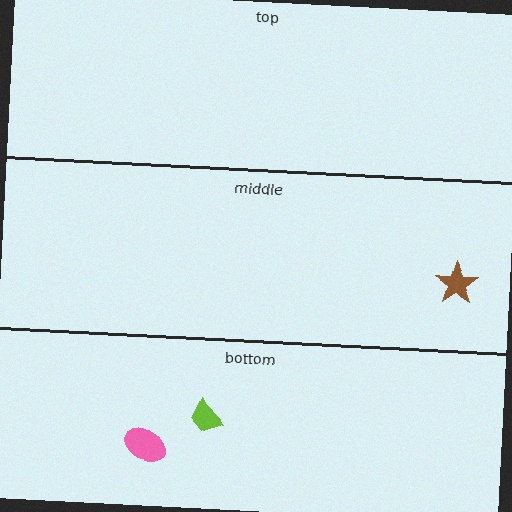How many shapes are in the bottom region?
2.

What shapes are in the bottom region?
The pink ellipse, the lime trapezoid.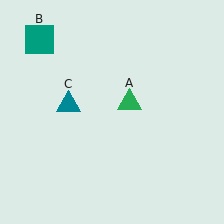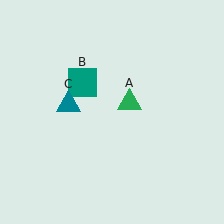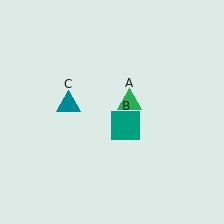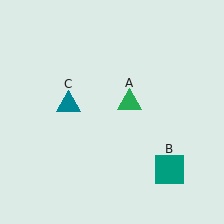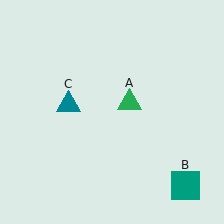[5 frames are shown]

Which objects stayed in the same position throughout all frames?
Green triangle (object A) and teal triangle (object C) remained stationary.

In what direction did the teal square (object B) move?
The teal square (object B) moved down and to the right.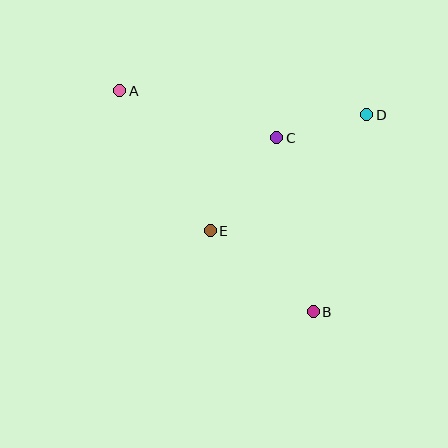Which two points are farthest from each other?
Points A and B are farthest from each other.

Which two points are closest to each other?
Points C and D are closest to each other.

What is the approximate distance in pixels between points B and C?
The distance between B and C is approximately 178 pixels.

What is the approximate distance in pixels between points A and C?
The distance between A and C is approximately 164 pixels.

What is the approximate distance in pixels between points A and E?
The distance between A and E is approximately 166 pixels.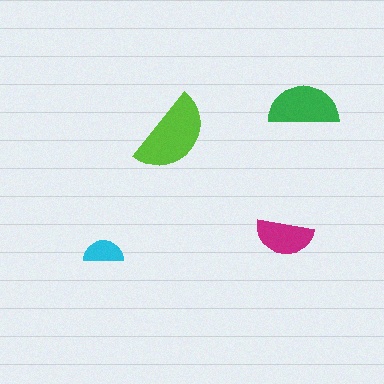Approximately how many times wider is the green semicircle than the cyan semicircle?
About 2 times wider.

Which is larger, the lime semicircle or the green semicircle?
The lime one.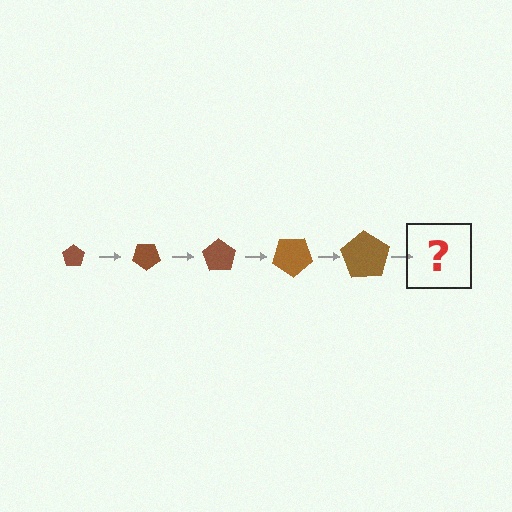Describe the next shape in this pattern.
It should be a pentagon, larger than the previous one and rotated 175 degrees from the start.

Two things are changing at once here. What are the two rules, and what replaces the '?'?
The two rules are that the pentagon grows larger each step and it rotates 35 degrees each step. The '?' should be a pentagon, larger than the previous one and rotated 175 degrees from the start.